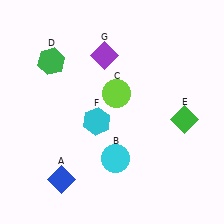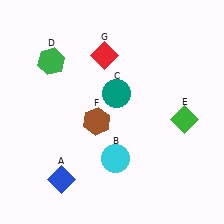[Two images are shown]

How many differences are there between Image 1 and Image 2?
There are 3 differences between the two images.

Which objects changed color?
C changed from lime to teal. F changed from cyan to brown. G changed from purple to red.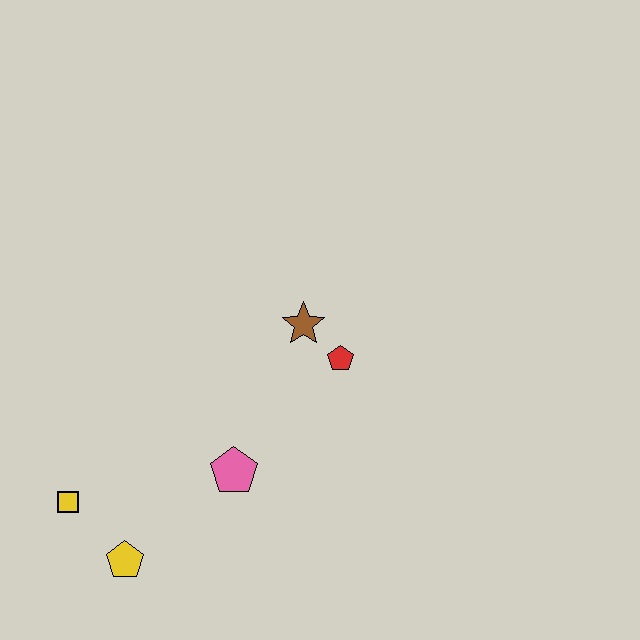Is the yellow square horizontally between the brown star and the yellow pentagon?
No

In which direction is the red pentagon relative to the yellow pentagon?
The red pentagon is to the right of the yellow pentagon.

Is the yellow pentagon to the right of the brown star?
No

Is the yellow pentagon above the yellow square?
No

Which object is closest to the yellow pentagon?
The yellow square is closest to the yellow pentagon.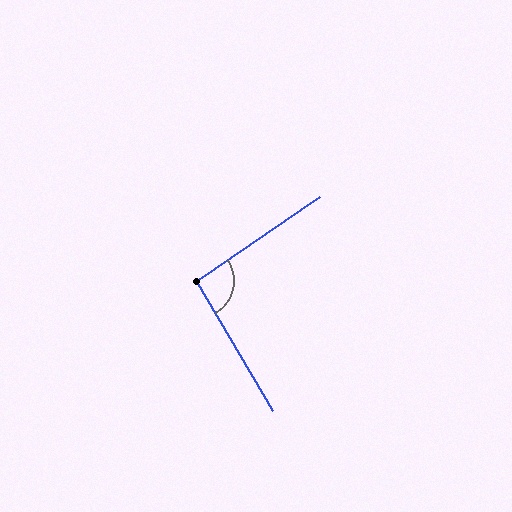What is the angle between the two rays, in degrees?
Approximately 94 degrees.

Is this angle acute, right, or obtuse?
It is approximately a right angle.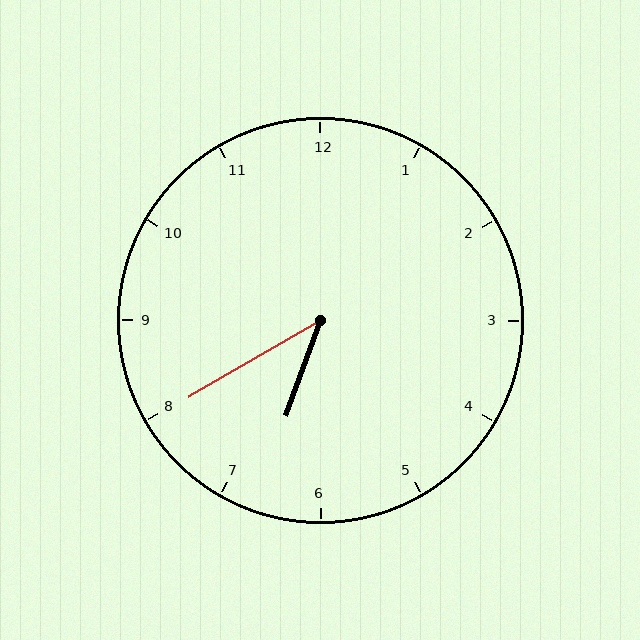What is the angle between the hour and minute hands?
Approximately 40 degrees.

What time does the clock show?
6:40.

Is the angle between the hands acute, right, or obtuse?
It is acute.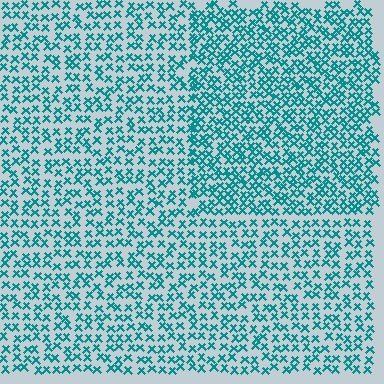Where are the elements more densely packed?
The elements are more densely packed inside the rectangle boundary.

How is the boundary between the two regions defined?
The boundary is defined by a change in element density (approximately 1.6x ratio). All elements are the same color, size, and shape.